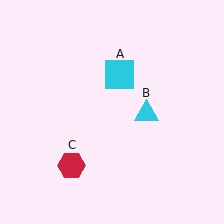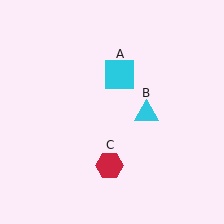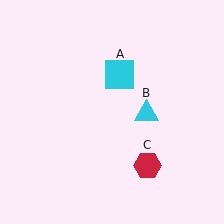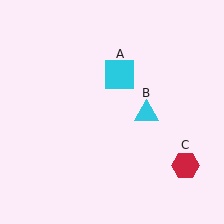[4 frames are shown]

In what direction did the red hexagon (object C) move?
The red hexagon (object C) moved right.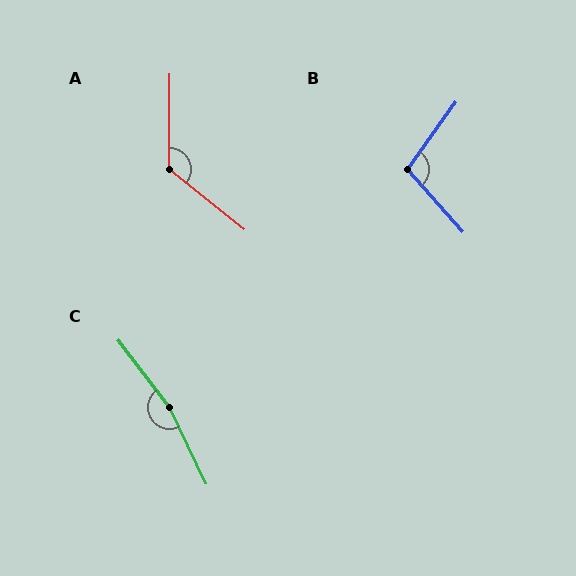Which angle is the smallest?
B, at approximately 102 degrees.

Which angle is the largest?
C, at approximately 168 degrees.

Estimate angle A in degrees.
Approximately 128 degrees.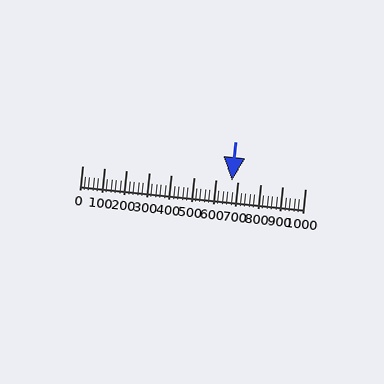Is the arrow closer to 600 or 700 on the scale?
The arrow is closer to 700.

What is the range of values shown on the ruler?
The ruler shows values from 0 to 1000.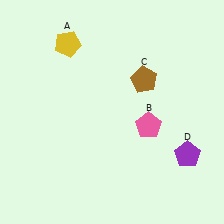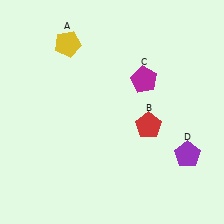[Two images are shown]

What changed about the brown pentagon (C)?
In Image 1, C is brown. In Image 2, it changed to magenta.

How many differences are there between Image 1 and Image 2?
There are 2 differences between the two images.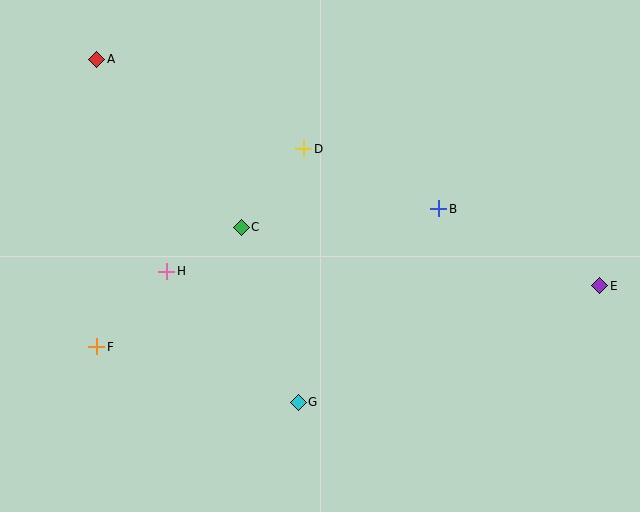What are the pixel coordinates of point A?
Point A is at (97, 59).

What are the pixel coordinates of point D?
Point D is at (304, 149).